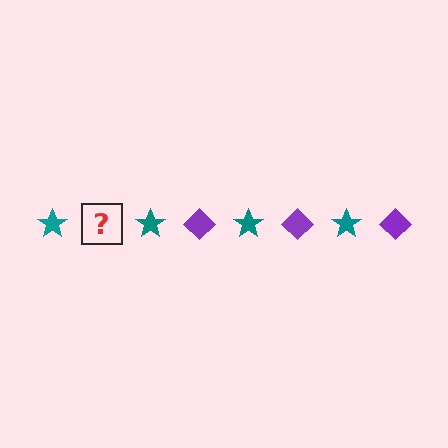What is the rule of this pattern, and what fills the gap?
The rule is that the pattern alternates between teal star and purple diamond. The gap should be filled with a purple diamond.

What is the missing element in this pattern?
The missing element is a purple diamond.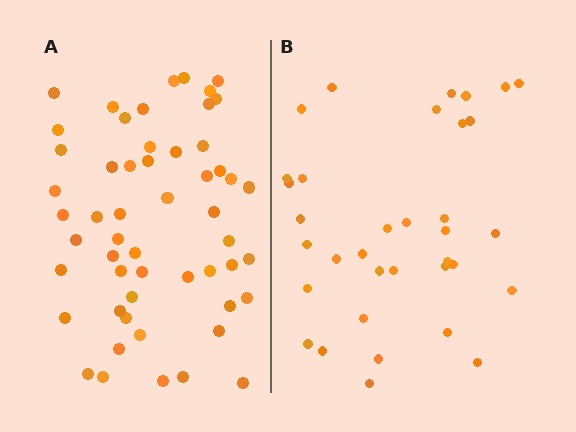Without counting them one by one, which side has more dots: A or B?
Region A (the left region) has more dots.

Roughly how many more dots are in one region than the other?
Region A has approximately 20 more dots than region B.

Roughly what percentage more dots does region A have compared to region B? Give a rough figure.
About 55% more.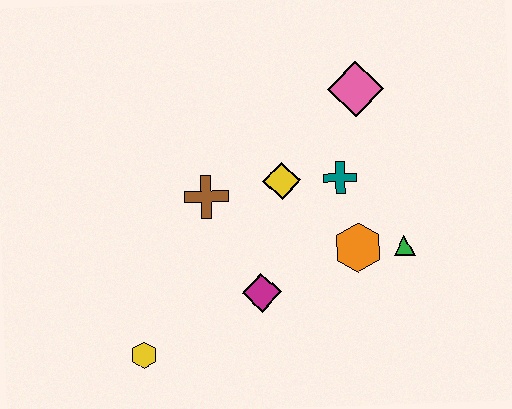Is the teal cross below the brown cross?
No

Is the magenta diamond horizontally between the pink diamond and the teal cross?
No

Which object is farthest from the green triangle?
The yellow hexagon is farthest from the green triangle.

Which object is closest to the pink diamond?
The teal cross is closest to the pink diamond.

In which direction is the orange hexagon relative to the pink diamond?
The orange hexagon is below the pink diamond.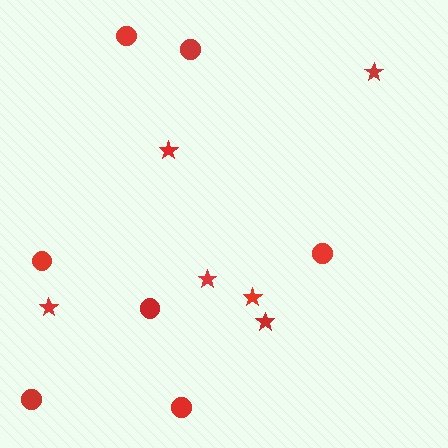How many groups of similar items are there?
There are 2 groups: one group of stars (6) and one group of circles (7).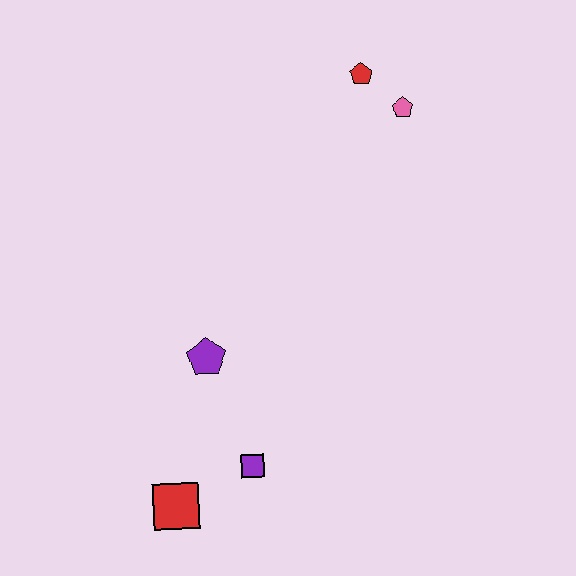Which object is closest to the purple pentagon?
The purple square is closest to the purple pentagon.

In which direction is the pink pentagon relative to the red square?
The pink pentagon is above the red square.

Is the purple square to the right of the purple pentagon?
Yes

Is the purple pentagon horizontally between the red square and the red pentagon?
Yes